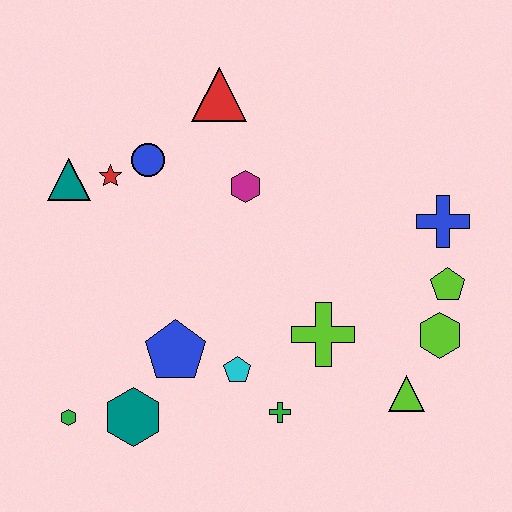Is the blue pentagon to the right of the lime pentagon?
No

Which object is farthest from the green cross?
The red triangle is farthest from the green cross.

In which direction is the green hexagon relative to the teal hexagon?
The green hexagon is to the left of the teal hexagon.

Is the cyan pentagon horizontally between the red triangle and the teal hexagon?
No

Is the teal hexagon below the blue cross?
Yes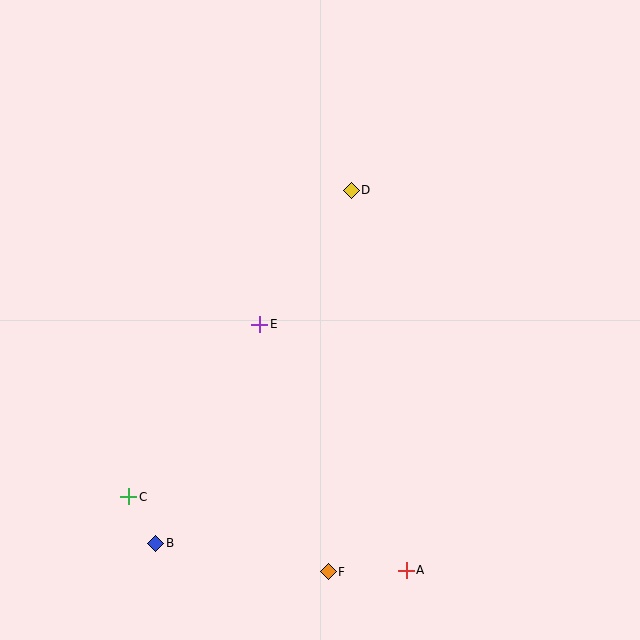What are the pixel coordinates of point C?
Point C is at (129, 497).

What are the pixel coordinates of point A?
Point A is at (406, 570).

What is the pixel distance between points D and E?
The distance between D and E is 162 pixels.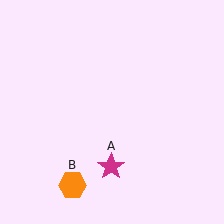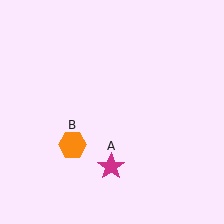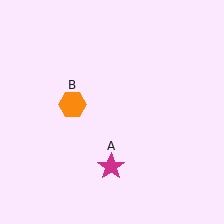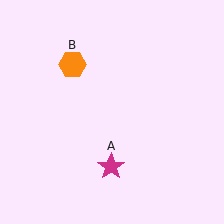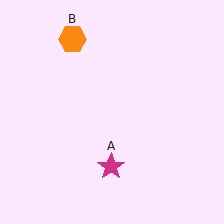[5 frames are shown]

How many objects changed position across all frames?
1 object changed position: orange hexagon (object B).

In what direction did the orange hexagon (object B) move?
The orange hexagon (object B) moved up.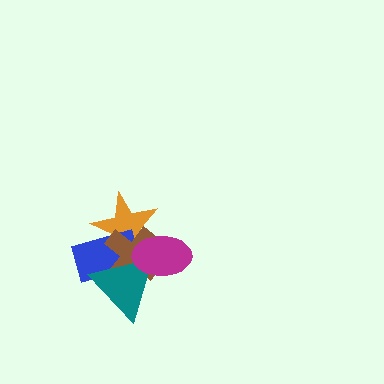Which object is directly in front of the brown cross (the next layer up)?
The teal triangle is directly in front of the brown cross.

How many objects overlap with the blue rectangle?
3 objects overlap with the blue rectangle.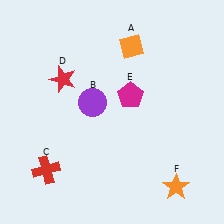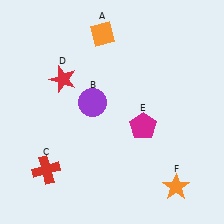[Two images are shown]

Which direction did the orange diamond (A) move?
The orange diamond (A) moved left.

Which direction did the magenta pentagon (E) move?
The magenta pentagon (E) moved down.